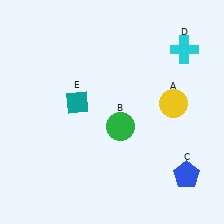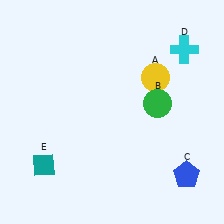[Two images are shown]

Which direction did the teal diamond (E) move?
The teal diamond (E) moved down.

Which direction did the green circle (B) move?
The green circle (B) moved right.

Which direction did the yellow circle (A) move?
The yellow circle (A) moved up.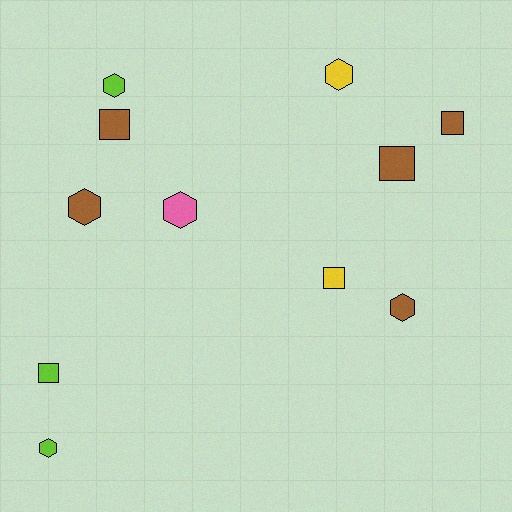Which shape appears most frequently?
Hexagon, with 6 objects.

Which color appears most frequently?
Brown, with 5 objects.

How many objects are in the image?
There are 11 objects.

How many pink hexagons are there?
There is 1 pink hexagon.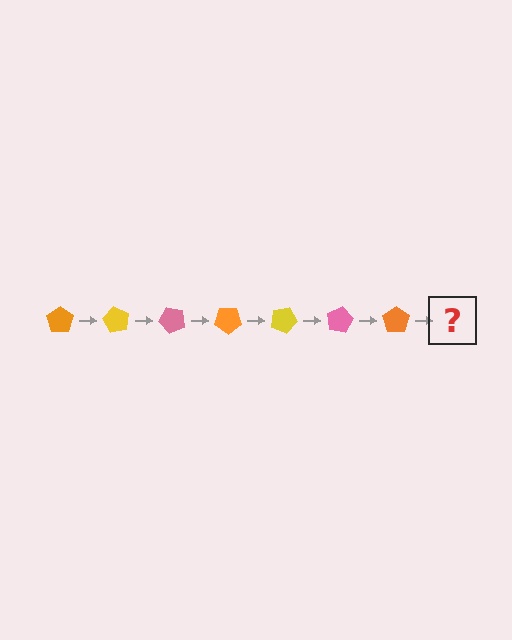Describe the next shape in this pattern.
It should be a yellow pentagon, rotated 420 degrees from the start.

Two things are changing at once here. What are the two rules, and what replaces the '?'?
The two rules are that it rotates 60 degrees each step and the color cycles through orange, yellow, and pink. The '?' should be a yellow pentagon, rotated 420 degrees from the start.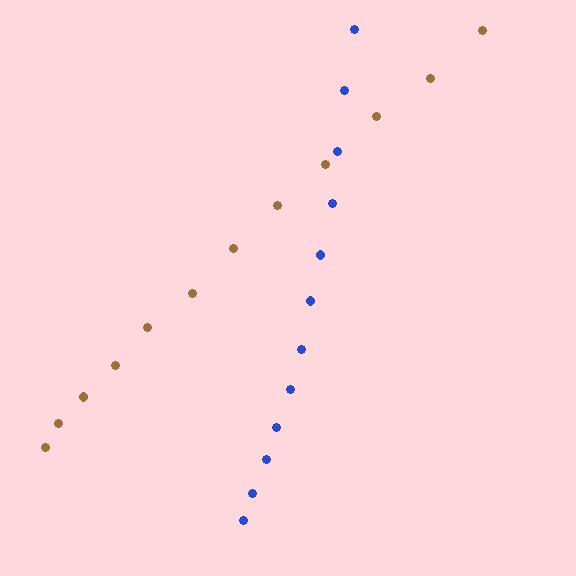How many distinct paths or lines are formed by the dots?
There are 2 distinct paths.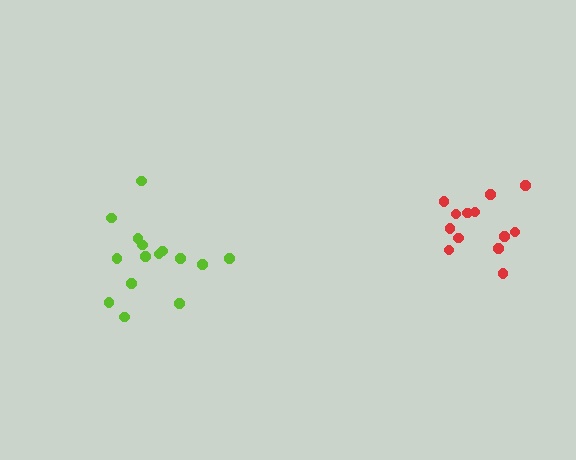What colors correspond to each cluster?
The clusters are colored: red, lime.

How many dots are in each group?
Group 1: 13 dots, Group 2: 15 dots (28 total).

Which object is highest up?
The red cluster is topmost.